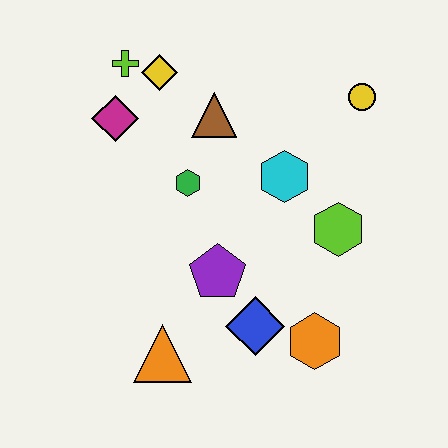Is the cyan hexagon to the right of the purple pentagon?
Yes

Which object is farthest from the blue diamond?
The lime cross is farthest from the blue diamond.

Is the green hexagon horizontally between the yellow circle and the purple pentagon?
No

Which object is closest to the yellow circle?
The cyan hexagon is closest to the yellow circle.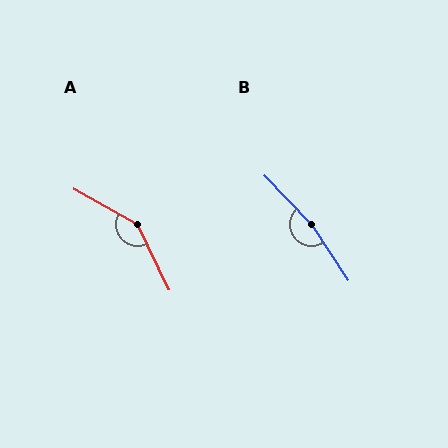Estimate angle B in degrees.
Approximately 170 degrees.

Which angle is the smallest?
A, at approximately 145 degrees.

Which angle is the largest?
B, at approximately 170 degrees.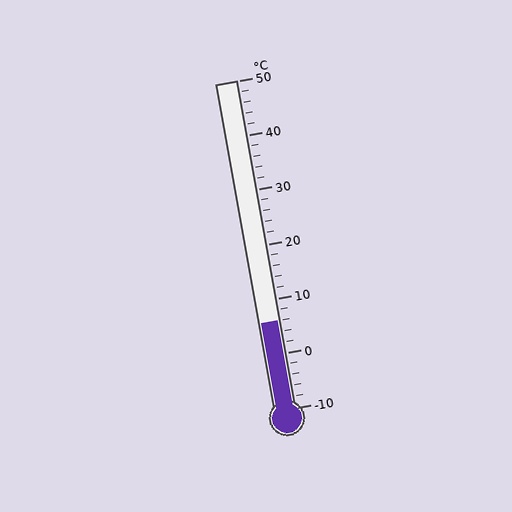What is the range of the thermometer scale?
The thermometer scale ranges from -10°C to 50°C.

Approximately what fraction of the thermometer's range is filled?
The thermometer is filled to approximately 25% of its range.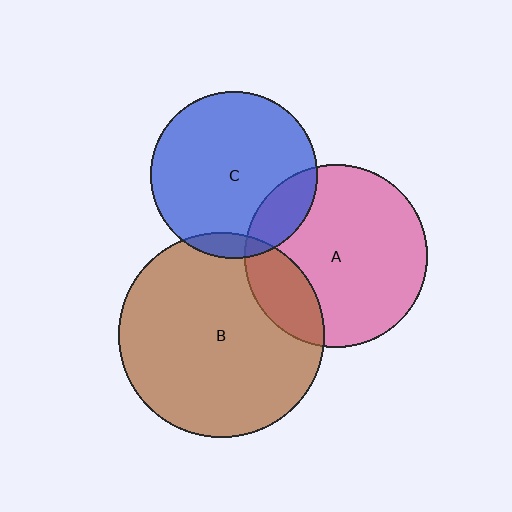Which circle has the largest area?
Circle B (brown).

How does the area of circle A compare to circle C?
Approximately 1.2 times.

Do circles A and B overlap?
Yes.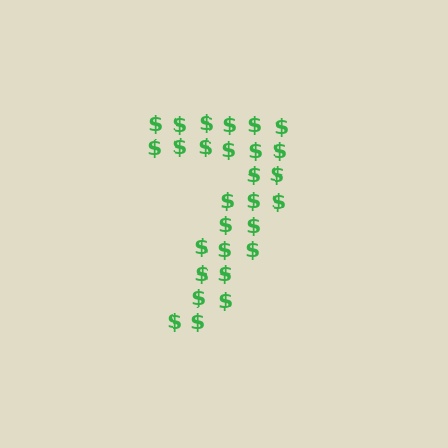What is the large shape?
The large shape is the digit 7.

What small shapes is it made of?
It is made of small dollar signs.